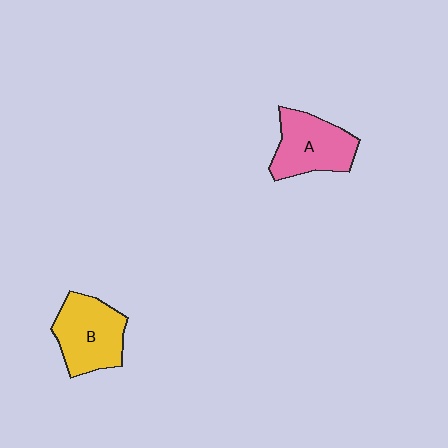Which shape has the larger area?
Shape B (yellow).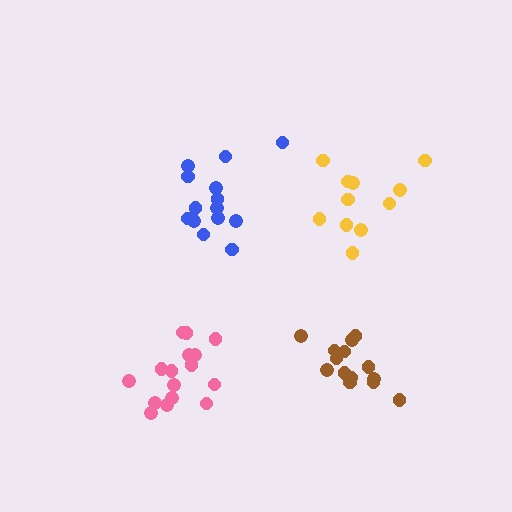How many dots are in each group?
Group 1: 14 dots, Group 2: 14 dots, Group 3: 16 dots, Group 4: 11 dots (55 total).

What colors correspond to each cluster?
The clusters are colored: blue, brown, pink, yellow.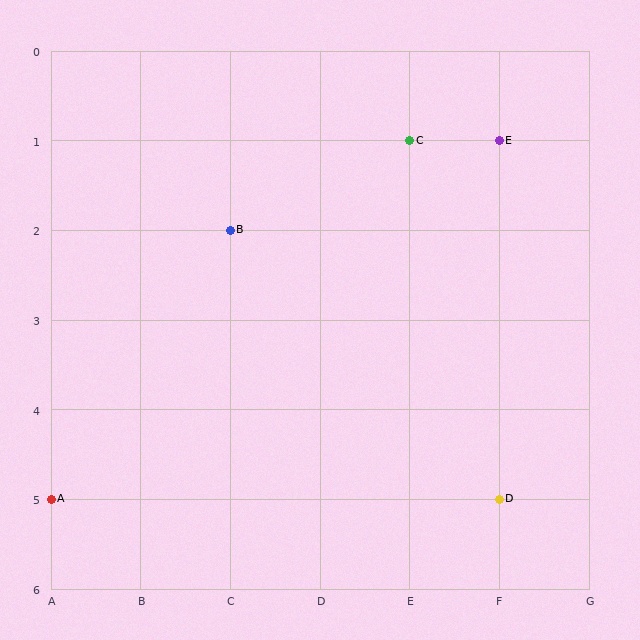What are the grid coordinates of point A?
Point A is at grid coordinates (A, 5).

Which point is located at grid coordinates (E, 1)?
Point C is at (E, 1).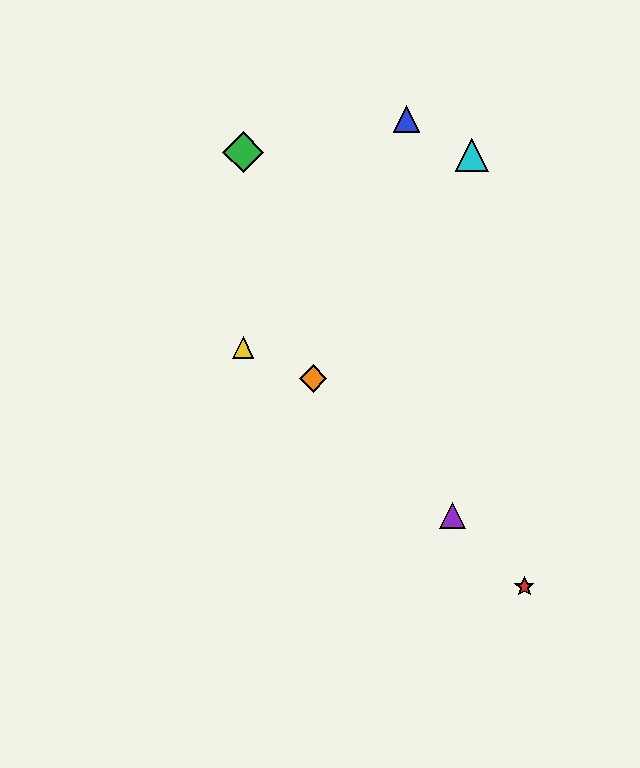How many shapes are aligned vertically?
2 shapes (the green diamond, the yellow triangle) are aligned vertically.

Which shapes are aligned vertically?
The green diamond, the yellow triangle are aligned vertically.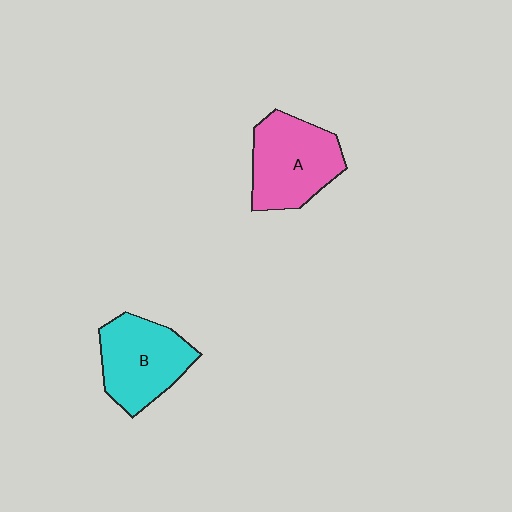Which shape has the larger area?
Shape A (pink).